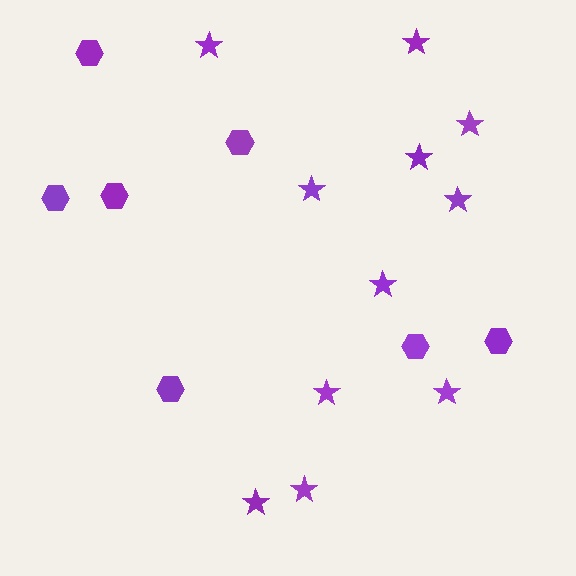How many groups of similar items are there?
There are 2 groups: one group of stars (11) and one group of hexagons (7).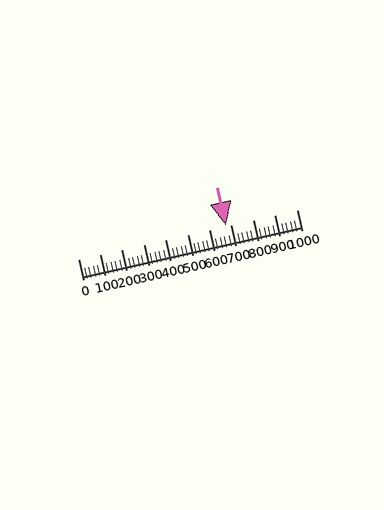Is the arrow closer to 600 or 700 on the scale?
The arrow is closer to 700.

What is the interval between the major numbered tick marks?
The major tick marks are spaced 100 units apart.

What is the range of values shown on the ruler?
The ruler shows values from 0 to 1000.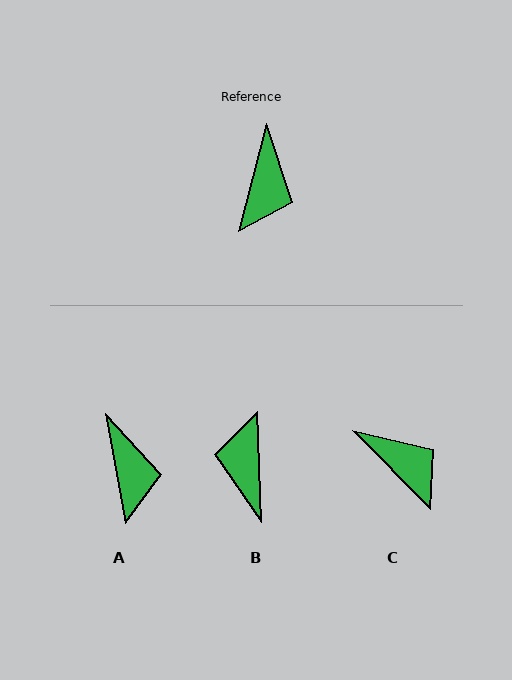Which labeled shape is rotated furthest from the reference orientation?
B, about 163 degrees away.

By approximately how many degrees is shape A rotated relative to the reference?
Approximately 25 degrees counter-clockwise.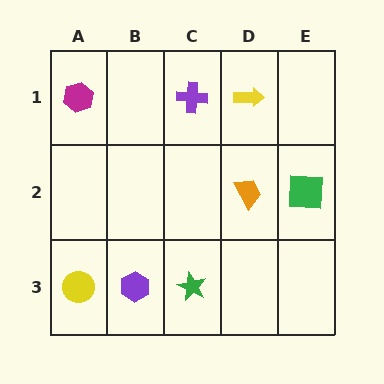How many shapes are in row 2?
2 shapes.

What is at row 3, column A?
A yellow circle.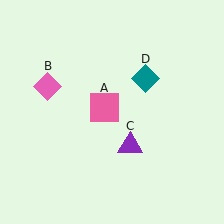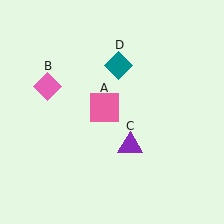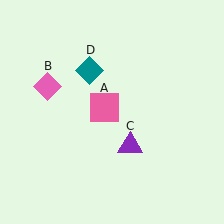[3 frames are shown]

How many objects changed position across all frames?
1 object changed position: teal diamond (object D).